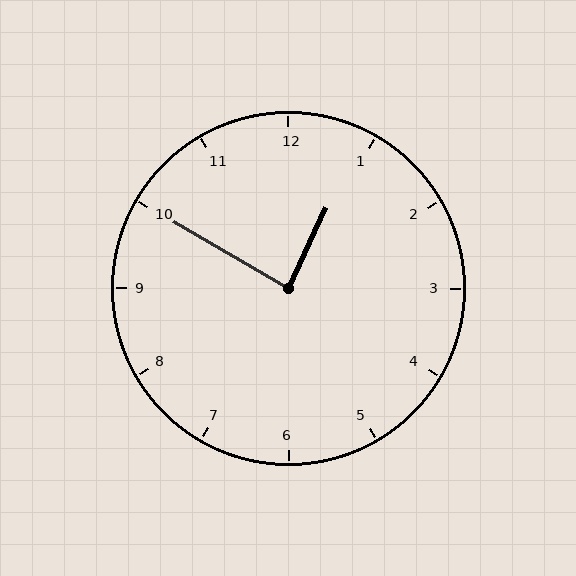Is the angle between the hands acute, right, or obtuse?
It is right.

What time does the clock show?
12:50.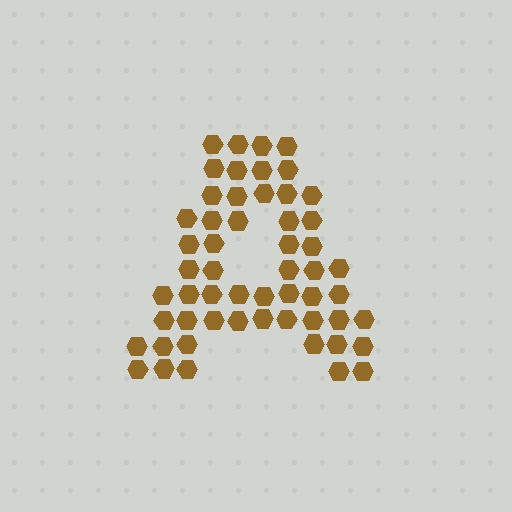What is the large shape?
The large shape is the letter A.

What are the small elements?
The small elements are hexagons.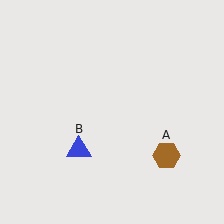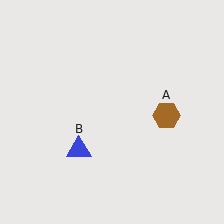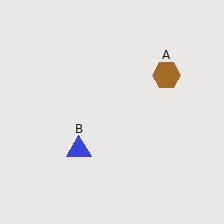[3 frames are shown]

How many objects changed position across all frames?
1 object changed position: brown hexagon (object A).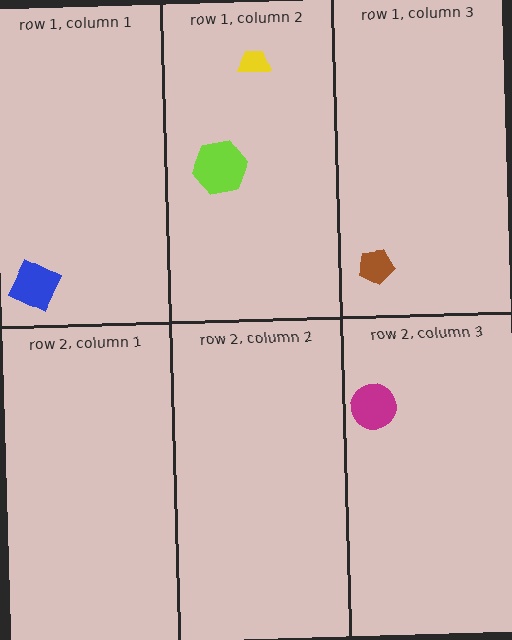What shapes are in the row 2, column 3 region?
The magenta circle.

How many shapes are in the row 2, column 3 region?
1.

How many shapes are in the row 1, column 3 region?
1.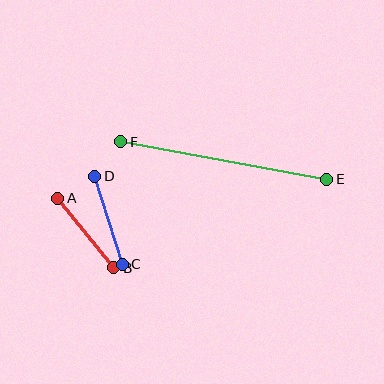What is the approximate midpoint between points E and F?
The midpoint is at approximately (224, 160) pixels.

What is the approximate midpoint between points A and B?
The midpoint is at approximately (86, 233) pixels.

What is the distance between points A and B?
The distance is approximately 90 pixels.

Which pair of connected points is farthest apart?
Points E and F are farthest apart.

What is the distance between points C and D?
The distance is approximately 93 pixels.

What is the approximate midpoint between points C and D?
The midpoint is at approximately (108, 220) pixels.